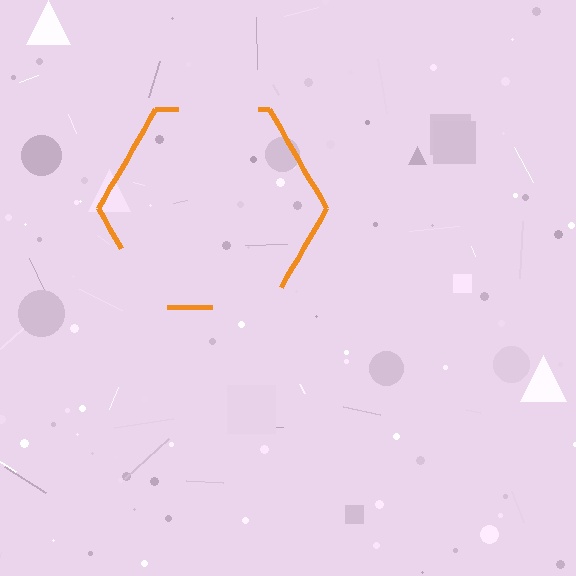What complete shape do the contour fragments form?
The contour fragments form a hexagon.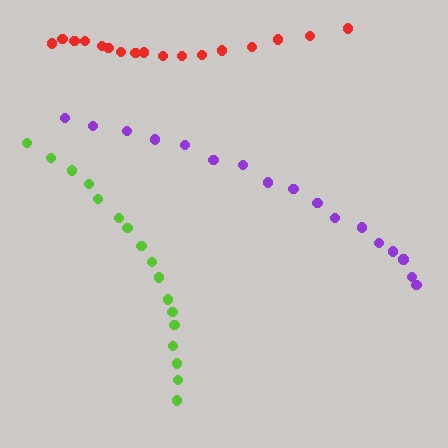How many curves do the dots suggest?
There are 3 distinct paths.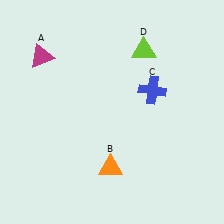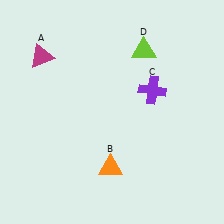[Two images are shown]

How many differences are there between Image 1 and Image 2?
There is 1 difference between the two images.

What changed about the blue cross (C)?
In Image 1, C is blue. In Image 2, it changed to purple.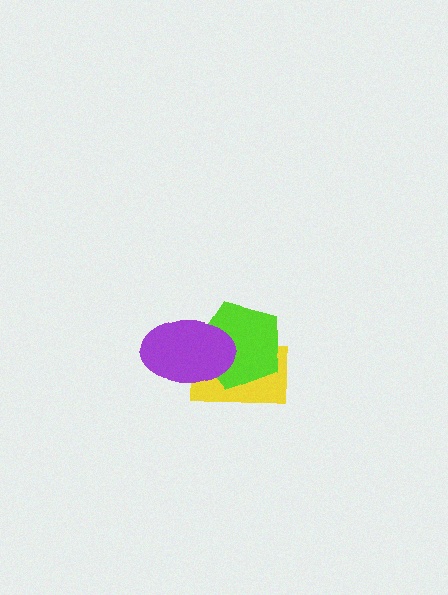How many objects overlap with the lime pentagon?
2 objects overlap with the lime pentagon.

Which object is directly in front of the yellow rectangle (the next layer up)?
The lime pentagon is directly in front of the yellow rectangle.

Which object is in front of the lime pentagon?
The purple ellipse is in front of the lime pentagon.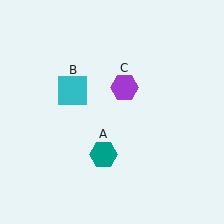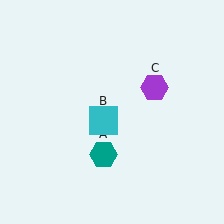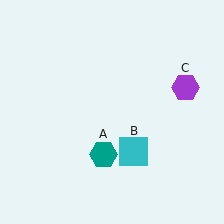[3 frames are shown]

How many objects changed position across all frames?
2 objects changed position: cyan square (object B), purple hexagon (object C).